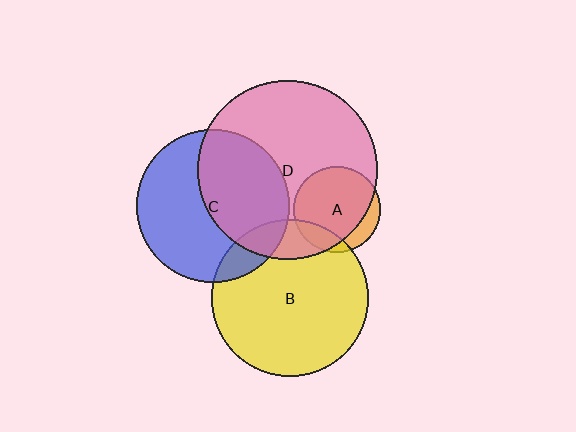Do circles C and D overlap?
Yes.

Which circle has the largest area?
Circle D (pink).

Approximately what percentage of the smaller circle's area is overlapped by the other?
Approximately 45%.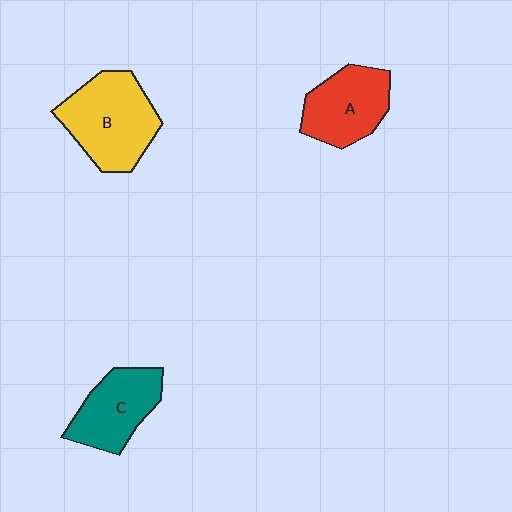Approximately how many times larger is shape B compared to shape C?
Approximately 1.3 times.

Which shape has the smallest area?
Shape C (teal).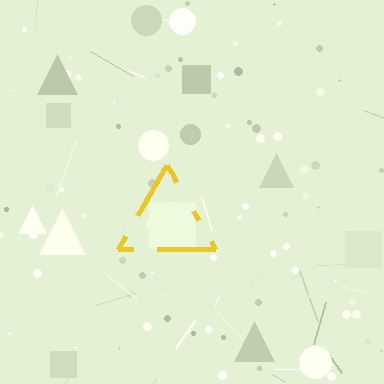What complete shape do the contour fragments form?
The contour fragments form a triangle.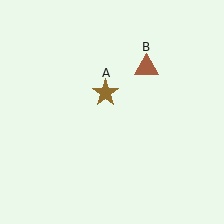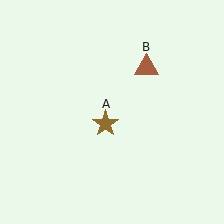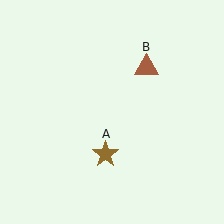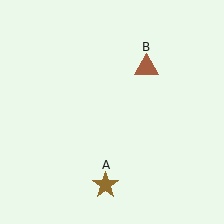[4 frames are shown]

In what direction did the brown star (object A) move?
The brown star (object A) moved down.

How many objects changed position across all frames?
1 object changed position: brown star (object A).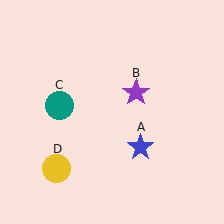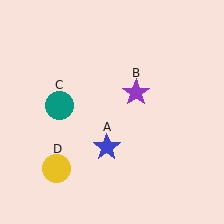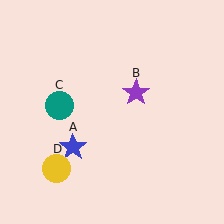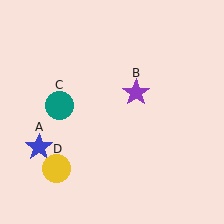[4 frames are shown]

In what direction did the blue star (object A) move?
The blue star (object A) moved left.